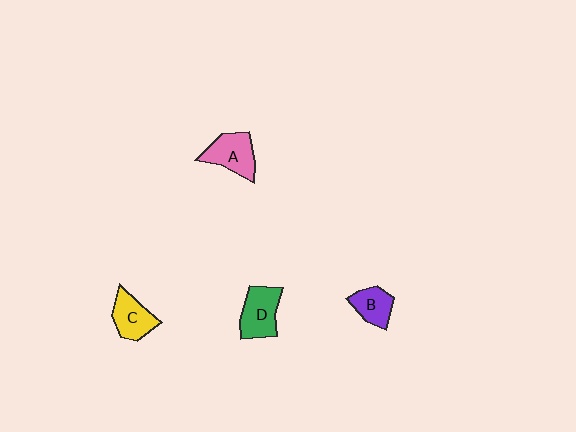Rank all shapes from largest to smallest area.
From largest to smallest: D (green), A (pink), C (yellow), B (purple).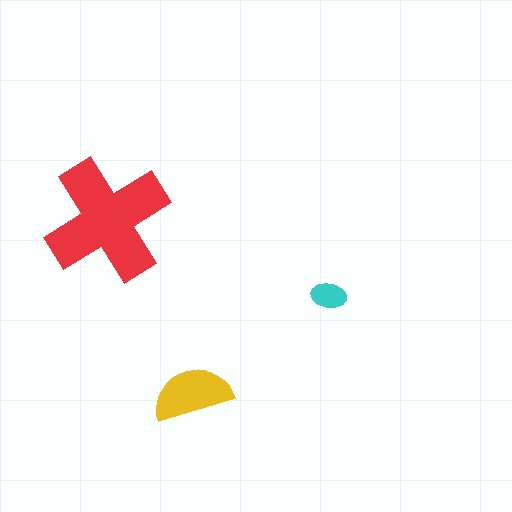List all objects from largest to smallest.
The red cross, the yellow semicircle, the cyan ellipse.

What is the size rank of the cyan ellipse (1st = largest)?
3rd.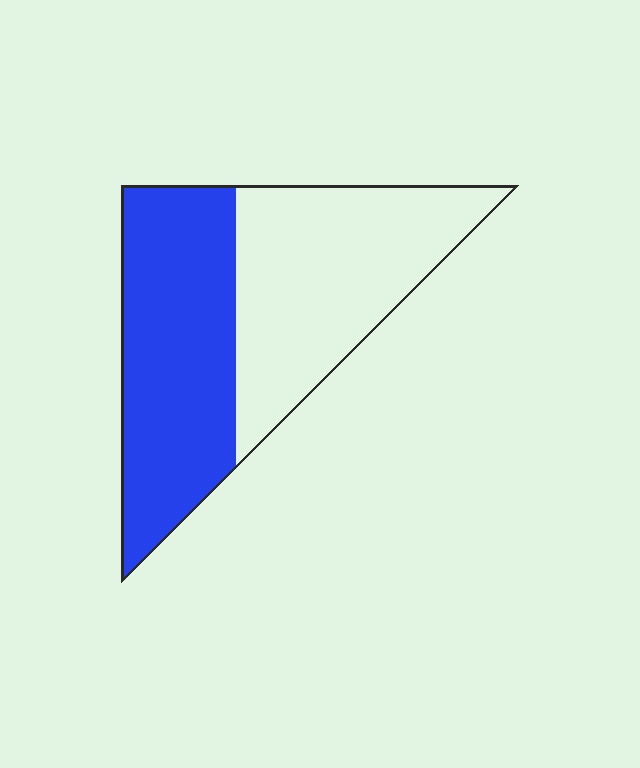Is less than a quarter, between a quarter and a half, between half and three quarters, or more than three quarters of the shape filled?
Between a quarter and a half.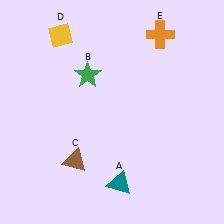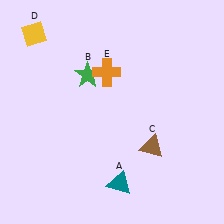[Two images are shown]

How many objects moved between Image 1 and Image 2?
3 objects moved between the two images.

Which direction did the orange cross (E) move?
The orange cross (E) moved left.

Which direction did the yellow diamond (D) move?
The yellow diamond (D) moved left.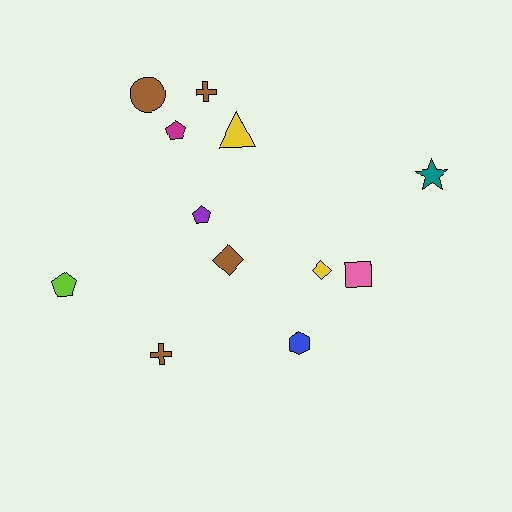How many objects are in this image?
There are 12 objects.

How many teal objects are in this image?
There is 1 teal object.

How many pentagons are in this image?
There are 3 pentagons.